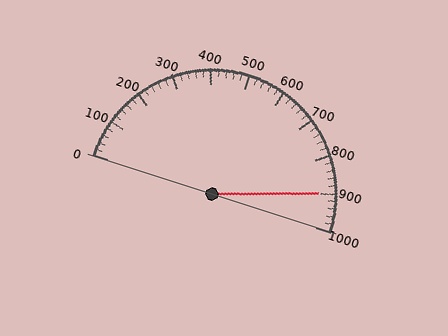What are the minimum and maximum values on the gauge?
The gauge ranges from 0 to 1000.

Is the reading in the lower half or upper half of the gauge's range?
The reading is in the upper half of the range (0 to 1000).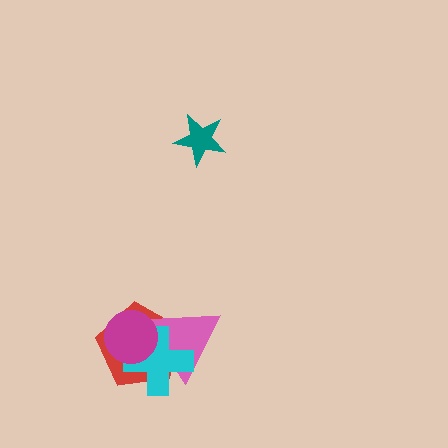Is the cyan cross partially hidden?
Yes, it is partially covered by another shape.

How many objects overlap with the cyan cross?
3 objects overlap with the cyan cross.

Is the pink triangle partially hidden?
Yes, it is partially covered by another shape.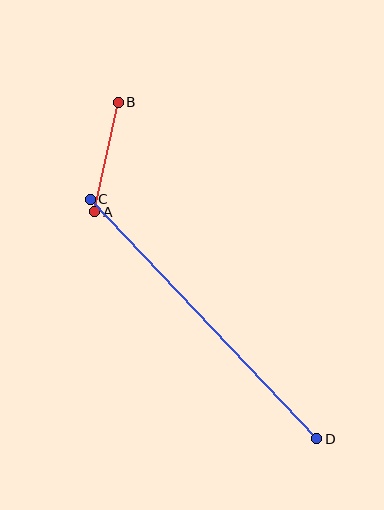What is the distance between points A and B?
The distance is approximately 112 pixels.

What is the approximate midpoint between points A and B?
The midpoint is at approximately (107, 157) pixels.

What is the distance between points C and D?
The distance is approximately 329 pixels.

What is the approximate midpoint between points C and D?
The midpoint is at approximately (204, 319) pixels.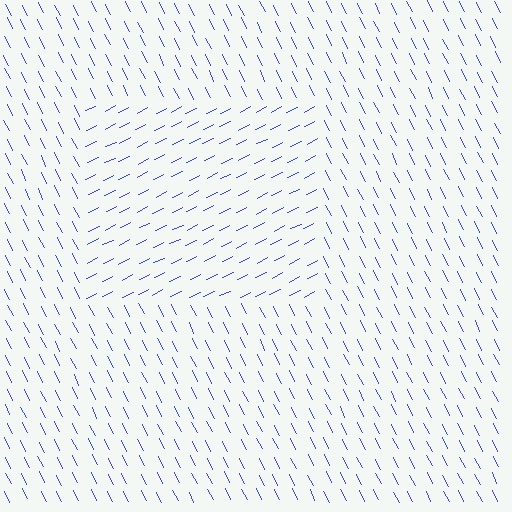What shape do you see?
I see a rectangle.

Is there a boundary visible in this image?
Yes, there is a texture boundary formed by a change in line orientation.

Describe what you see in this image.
The image is filled with small blue line segments. A rectangle region in the image has lines oriented differently from the surrounding lines, creating a visible texture boundary.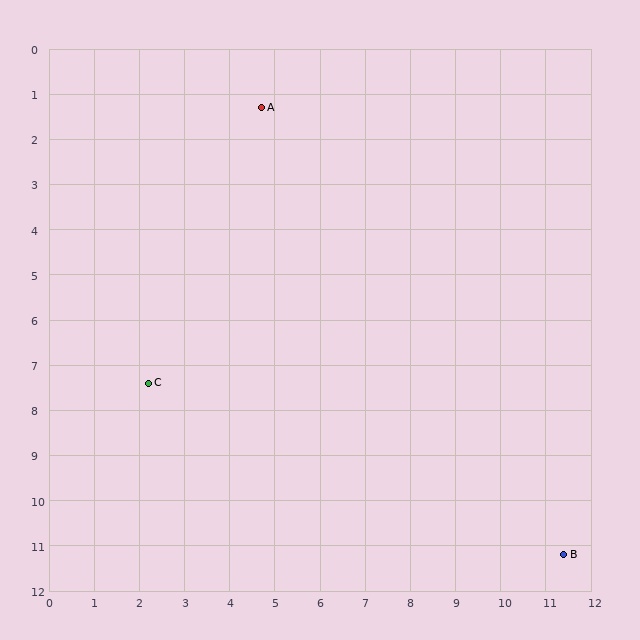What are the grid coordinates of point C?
Point C is at approximately (2.2, 7.4).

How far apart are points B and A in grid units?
Points B and A are about 12.0 grid units apart.